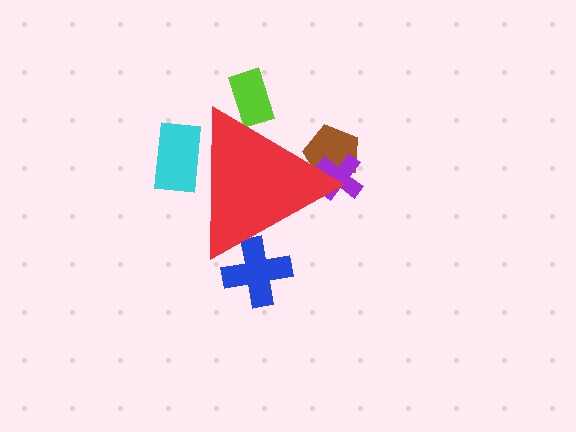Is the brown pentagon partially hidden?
Yes, the brown pentagon is partially hidden behind the red triangle.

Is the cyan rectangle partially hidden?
Yes, the cyan rectangle is partially hidden behind the red triangle.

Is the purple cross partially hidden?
Yes, the purple cross is partially hidden behind the red triangle.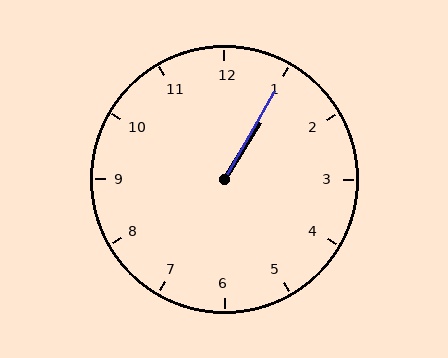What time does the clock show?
1:05.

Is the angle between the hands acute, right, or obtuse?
It is acute.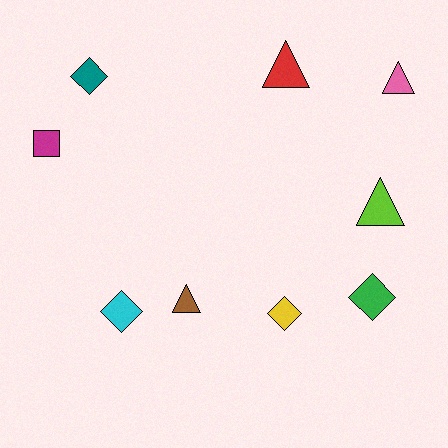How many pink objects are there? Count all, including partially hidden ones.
There is 1 pink object.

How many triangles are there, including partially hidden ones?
There are 4 triangles.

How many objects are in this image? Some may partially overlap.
There are 9 objects.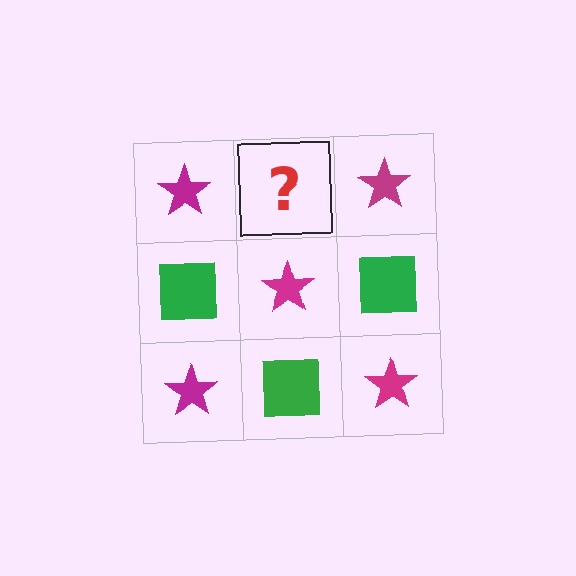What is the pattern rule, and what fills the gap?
The rule is that it alternates magenta star and green square in a checkerboard pattern. The gap should be filled with a green square.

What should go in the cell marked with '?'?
The missing cell should contain a green square.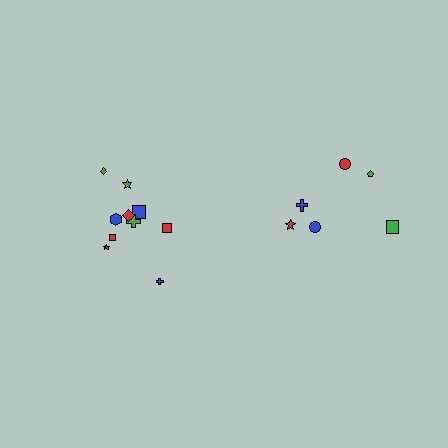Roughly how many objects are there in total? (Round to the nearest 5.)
Roughly 15 objects in total.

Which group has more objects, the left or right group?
The left group.